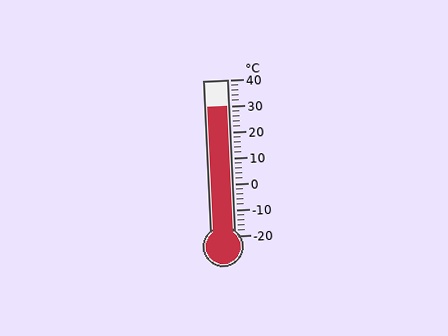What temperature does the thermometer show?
The thermometer shows approximately 30°C.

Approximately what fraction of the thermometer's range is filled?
The thermometer is filled to approximately 85% of its range.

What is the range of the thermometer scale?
The thermometer scale ranges from -20°C to 40°C.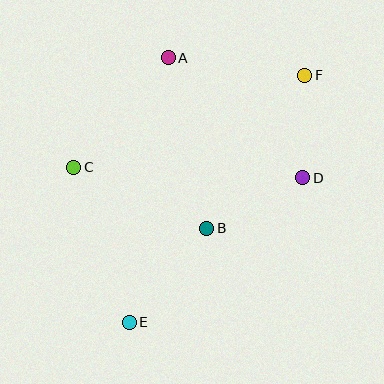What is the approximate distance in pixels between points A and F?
The distance between A and F is approximately 137 pixels.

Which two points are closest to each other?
Points D and F are closest to each other.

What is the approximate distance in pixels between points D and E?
The distance between D and E is approximately 226 pixels.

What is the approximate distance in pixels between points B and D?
The distance between B and D is approximately 109 pixels.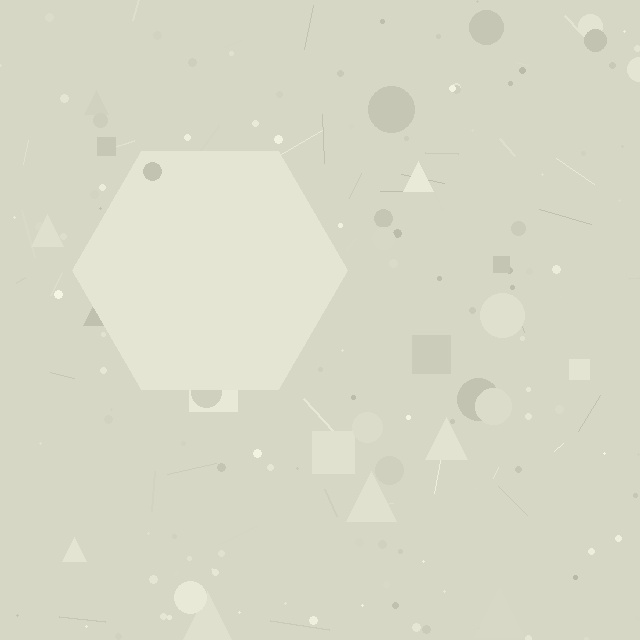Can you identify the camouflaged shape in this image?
The camouflaged shape is a hexagon.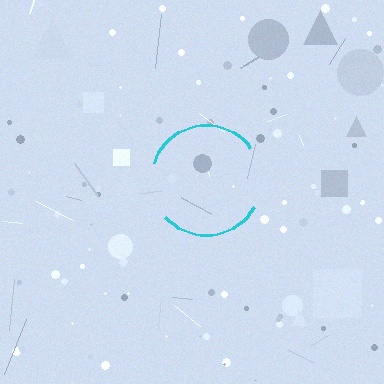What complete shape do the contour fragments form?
The contour fragments form a circle.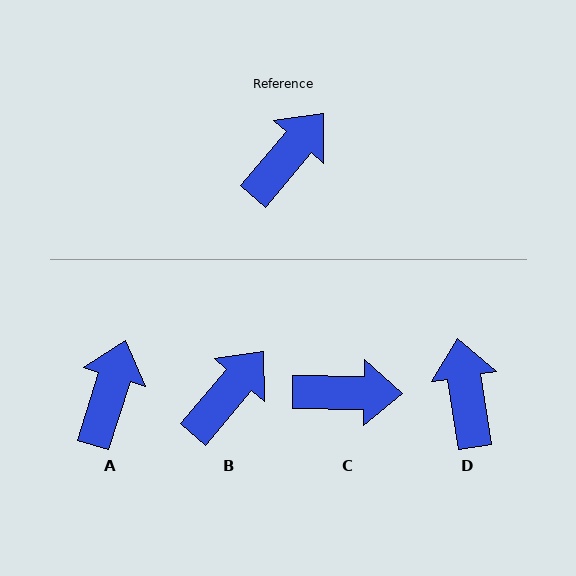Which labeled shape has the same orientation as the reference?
B.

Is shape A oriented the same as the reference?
No, it is off by about 23 degrees.